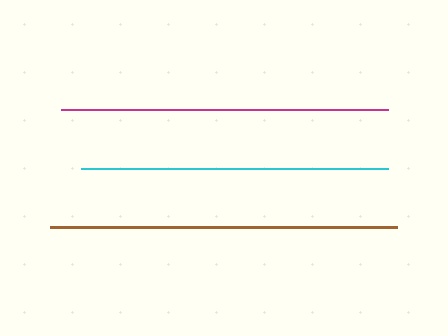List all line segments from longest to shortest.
From longest to shortest: brown, magenta, cyan.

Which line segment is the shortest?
The cyan line is the shortest at approximately 307 pixels.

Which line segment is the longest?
The brown line is the longest at approximately 347 pixels.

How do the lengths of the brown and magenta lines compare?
The brown and magenta lines are approximately the same length.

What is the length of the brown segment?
The brown segment is approximately 347 pixels long.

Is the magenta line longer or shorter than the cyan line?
The magenta line is longer than the cyan line.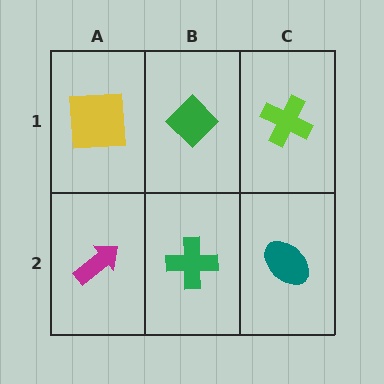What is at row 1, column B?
A green diamond.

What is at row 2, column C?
A teal ellipse.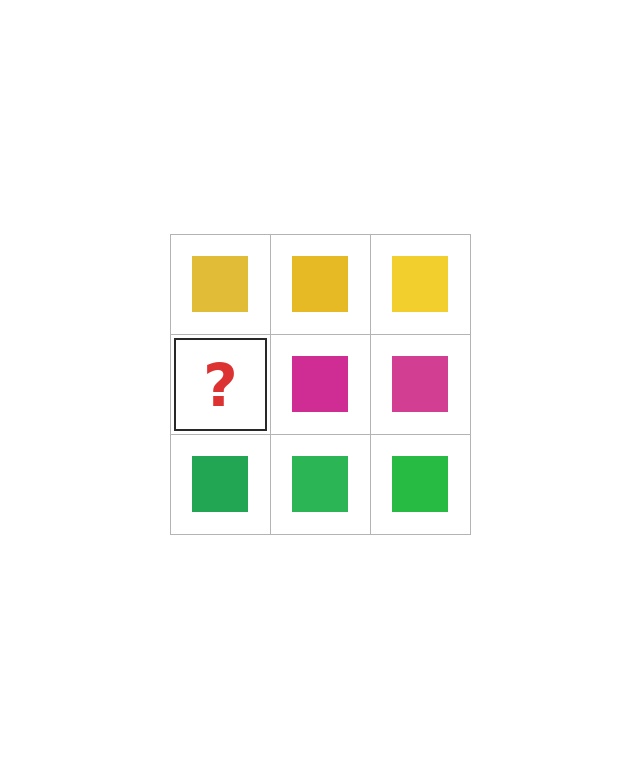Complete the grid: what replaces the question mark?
The question mark should be replaced with a magenta square.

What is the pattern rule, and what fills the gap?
The rule is that each row has a consistent color. The gap should be filled with a magenta square.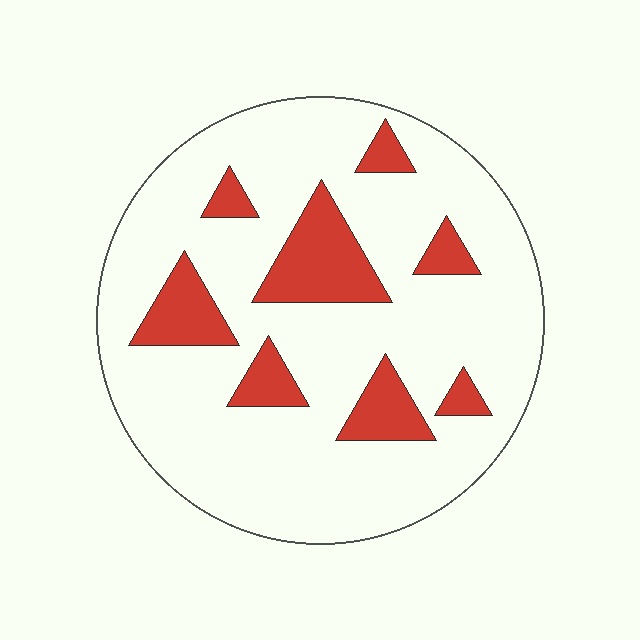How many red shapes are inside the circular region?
8.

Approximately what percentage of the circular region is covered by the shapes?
Approximately 20%.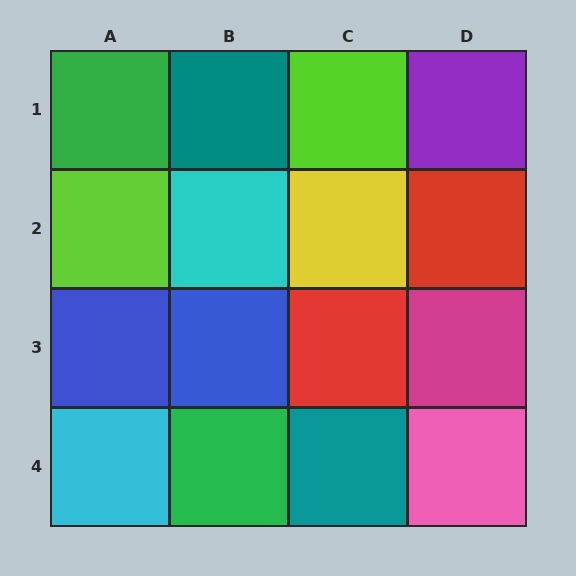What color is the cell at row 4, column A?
Cyan.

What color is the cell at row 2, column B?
Cyan.